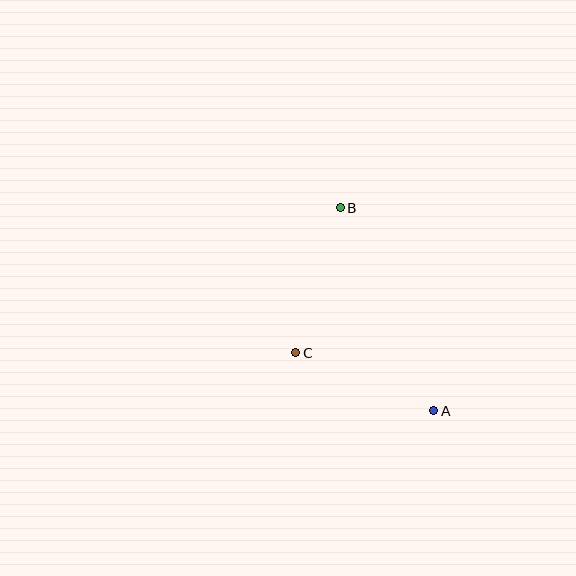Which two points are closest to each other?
Points A and C are closest to each other.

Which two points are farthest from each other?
Points A and B are farthest from each other.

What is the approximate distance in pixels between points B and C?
The distance between B and C is approximately 152 pixels.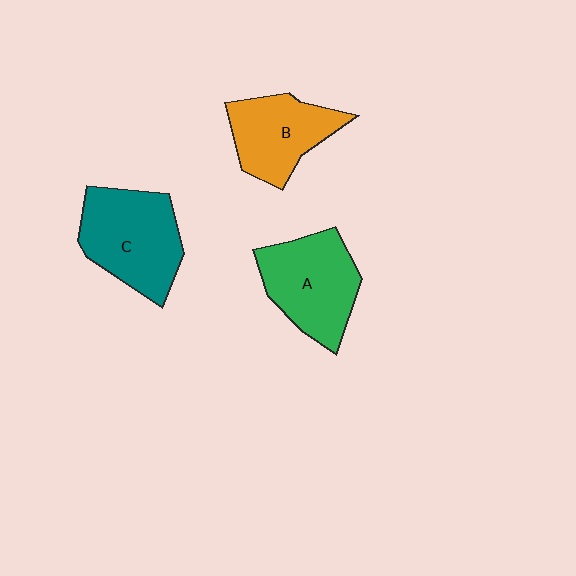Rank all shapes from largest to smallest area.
From largest to smallest: C (teal), A (green), B (orange).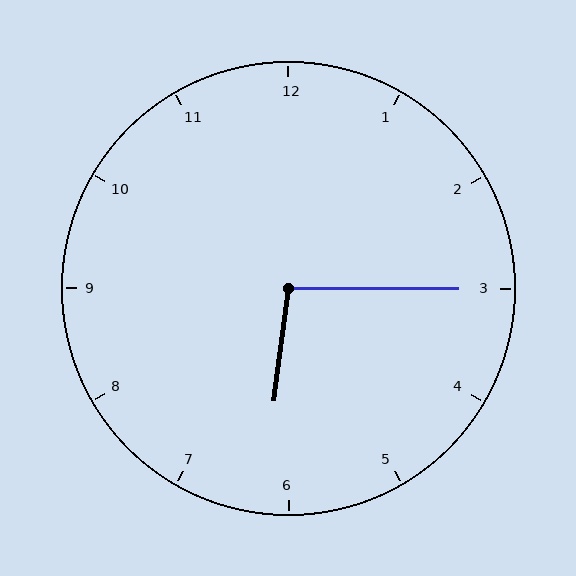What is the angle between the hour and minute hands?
Approximately 98 degrees.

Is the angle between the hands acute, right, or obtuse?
It is obtuse.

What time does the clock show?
6:15.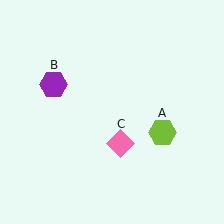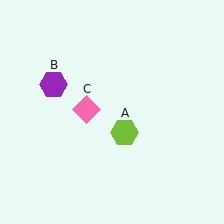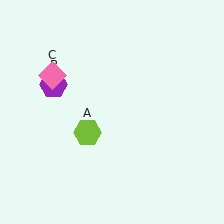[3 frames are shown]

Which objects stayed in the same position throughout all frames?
Purple hexagon (object B) remained stationary.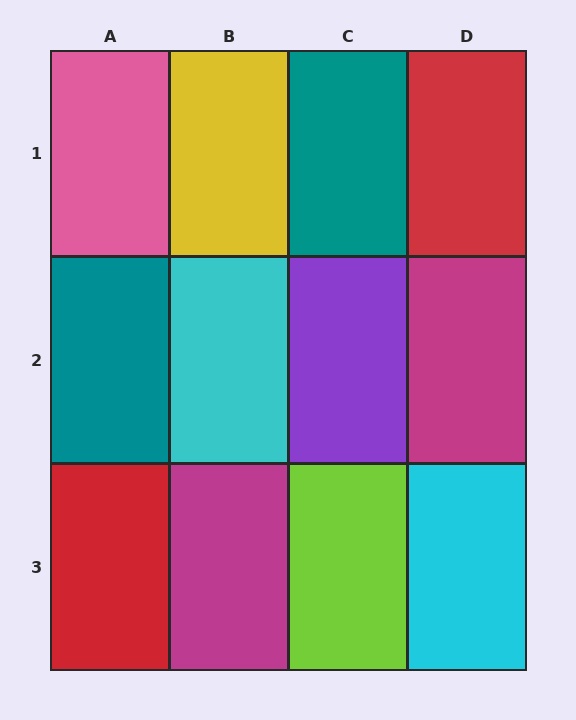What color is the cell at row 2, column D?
Magenta.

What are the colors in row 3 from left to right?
Red, magenta, lime, cyan.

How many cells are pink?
1 cell is pink.